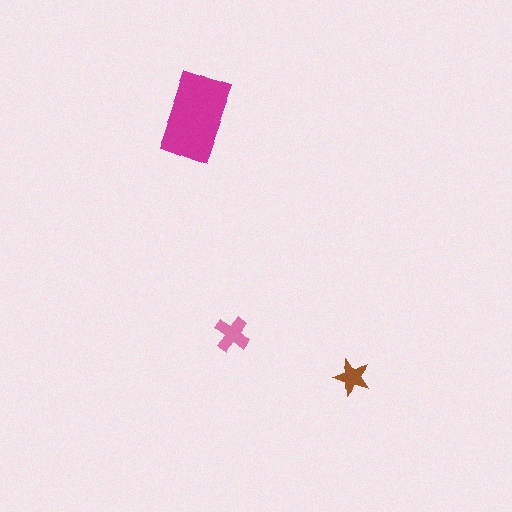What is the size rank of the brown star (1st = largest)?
3rd.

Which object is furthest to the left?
The magenta rectangle is leftmost.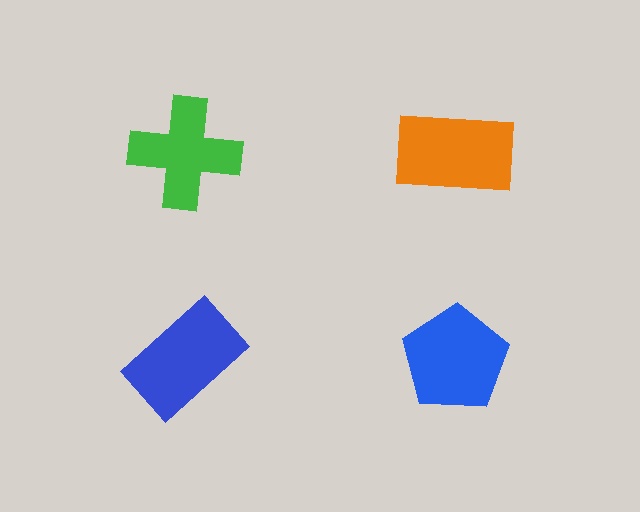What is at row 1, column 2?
An orange rectangle.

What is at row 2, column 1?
A blue rectangle.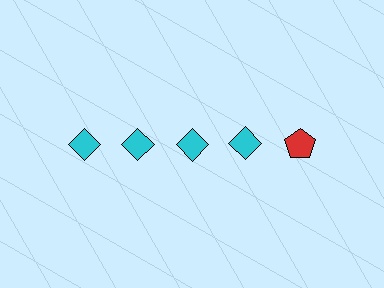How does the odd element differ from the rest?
It differs in both color (red instead of cyan) and shape (pentagon instead of diamond).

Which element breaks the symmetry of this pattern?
The red pentagon in the top row, rightmost column breaks the symmetry. All other shapes are cyan diamonds.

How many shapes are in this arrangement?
There are 5 shapes arranged in a grid pattern.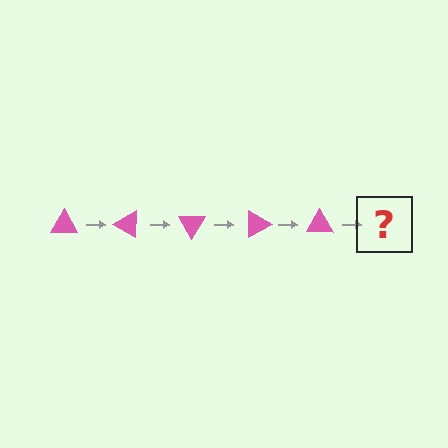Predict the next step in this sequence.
The next step is a pink triangle rotated 150 degrees.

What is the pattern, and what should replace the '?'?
The pattern is that the triangle rotates 30 degrees each step. The '?' should be a pink triangle rotated 150 degrees.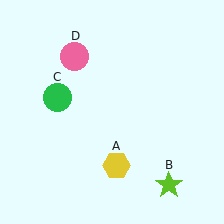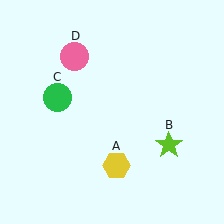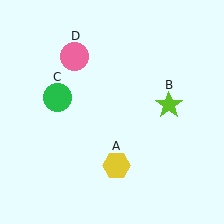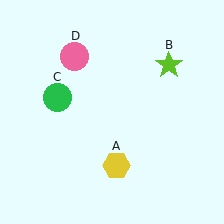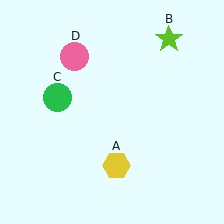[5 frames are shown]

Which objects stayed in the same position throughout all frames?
Yellow hexagon (object A) and green circle (object C) and pink circle (object D) remained stationary.